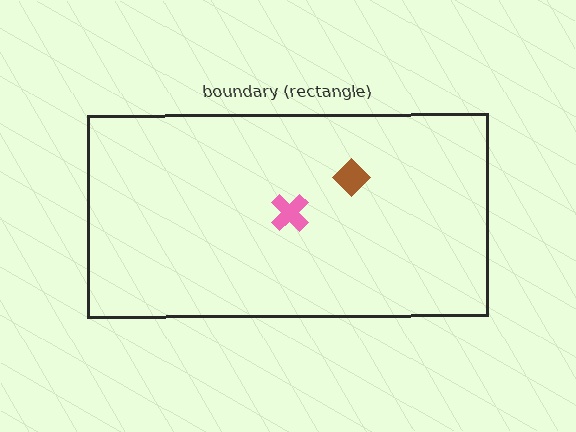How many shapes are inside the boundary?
2 inside, 0 outside.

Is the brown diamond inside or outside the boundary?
Inside.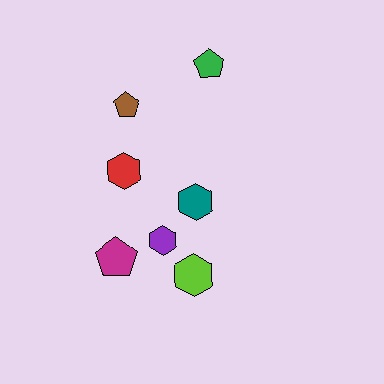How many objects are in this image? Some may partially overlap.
There are 7 objects.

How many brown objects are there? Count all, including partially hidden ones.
There is 1 brown object.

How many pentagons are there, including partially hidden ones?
There are 3 pentagons.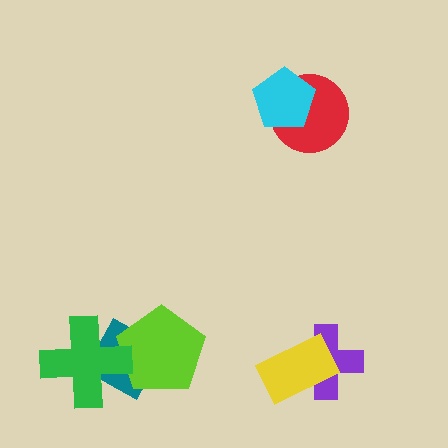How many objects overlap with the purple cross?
1 object overlaps with the purple cross.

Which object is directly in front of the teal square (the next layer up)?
The lime pentagon is directly in front of the teal square.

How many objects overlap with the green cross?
2 objects overlap with the green cross.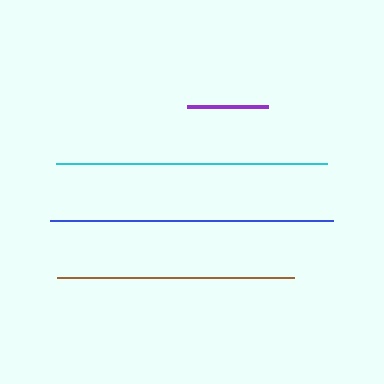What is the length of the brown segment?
The brown segment is approximately 237 pixels long.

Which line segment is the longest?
The blue line is the longest at approximately 283 pixels.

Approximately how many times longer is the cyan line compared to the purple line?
The cyan line is approximately 3.3 times the length of the purple line.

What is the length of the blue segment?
The blue segment is approximately 283 pixels long.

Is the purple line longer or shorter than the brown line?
The brown line is longer than the purple line.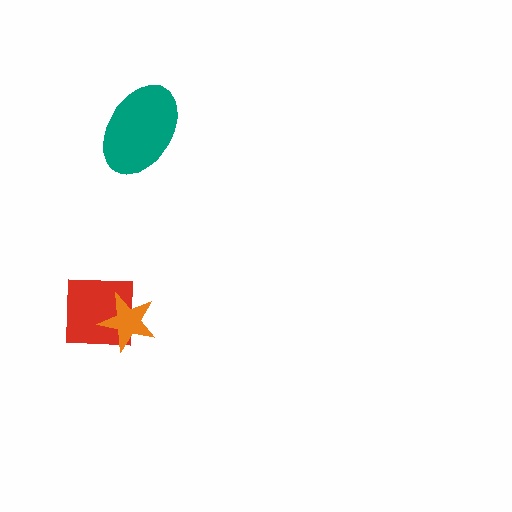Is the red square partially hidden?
Yes, it is partially covered by another shape.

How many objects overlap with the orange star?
1 object overlaps with the orange star.